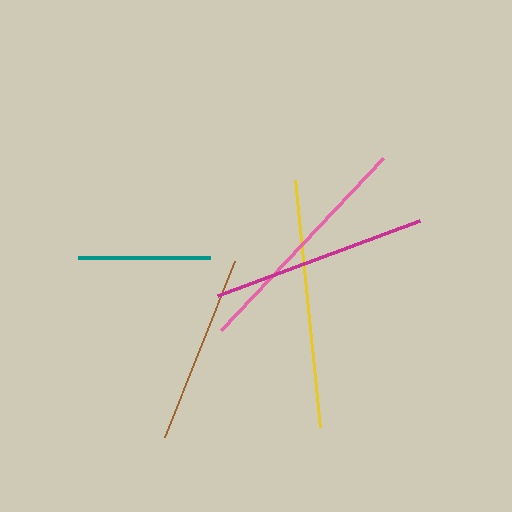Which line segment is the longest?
The yellow line is the longest at approximately 247 pixels.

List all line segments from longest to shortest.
From longest to shortest: yellow, pink, magenta, brown, teal.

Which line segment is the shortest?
The teal line is the shortest at approximately 132 pixels.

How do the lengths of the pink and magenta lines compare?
The pink and magenta lines are approximately the same length.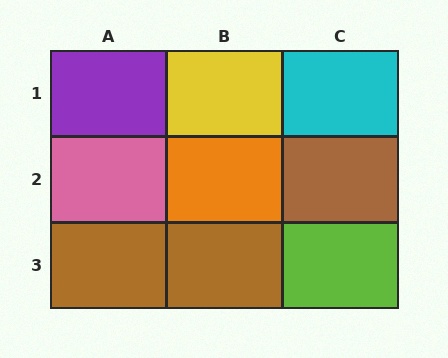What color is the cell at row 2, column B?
Orange.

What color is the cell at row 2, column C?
Brown.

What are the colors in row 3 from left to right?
Brown, brown, lime.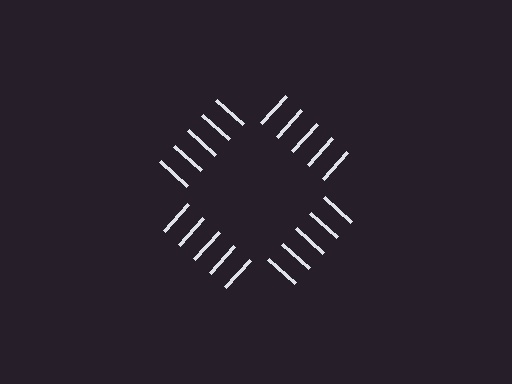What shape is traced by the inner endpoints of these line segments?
An illusory square — the line segments terminate on its edges but no continuous stroke is drawn.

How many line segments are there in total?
20 — 5 along each of the 4 edges.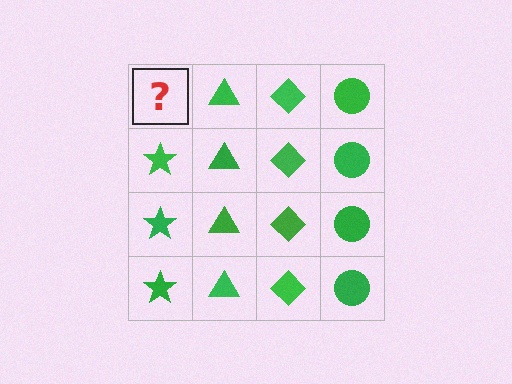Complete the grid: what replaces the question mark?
The question mark should be replaced with a green star.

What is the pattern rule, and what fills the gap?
The rule is that each column has a consistent shape. The gap should be filled with a green star.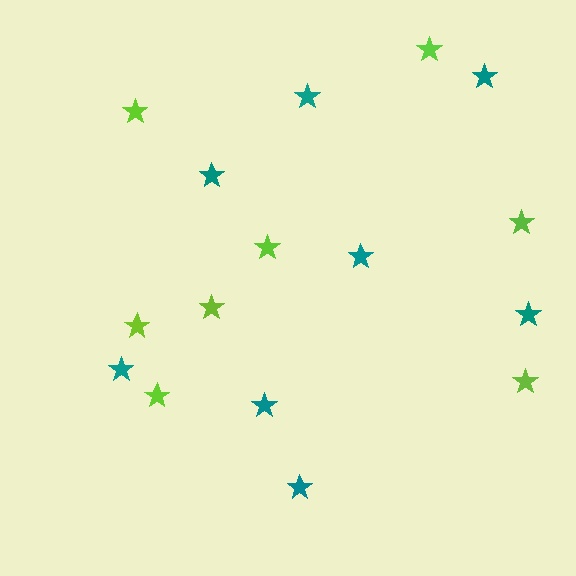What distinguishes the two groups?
There are 2 groups: one group of teal stars (8) and one group of lime stars (8).